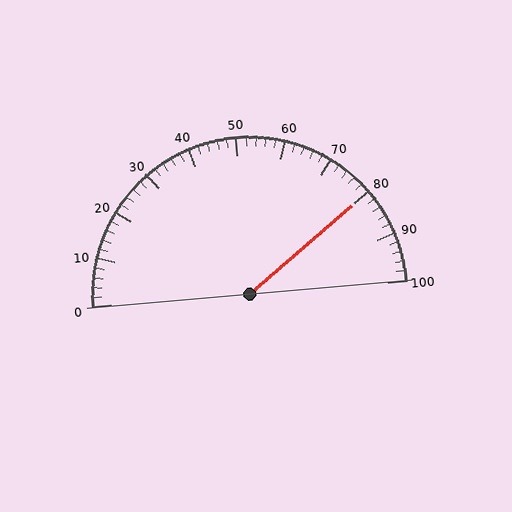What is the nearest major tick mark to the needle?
The nearest major tick mark is 80.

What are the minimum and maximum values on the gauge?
The gauge ranges from 0 to 100.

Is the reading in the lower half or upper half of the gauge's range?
The reading is in the upper half of the range (0 to 100).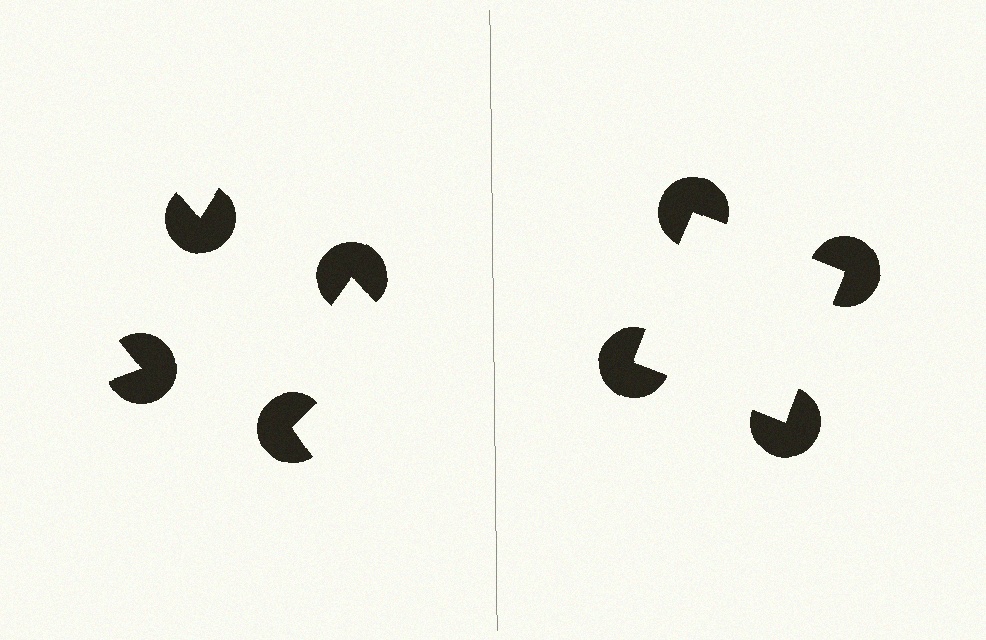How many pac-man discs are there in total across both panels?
8 — 4 on each side.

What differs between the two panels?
The pac-man discs are positioned identically on both sides; only the wedge orientations differ. On the right they align to a square; on the left they are misaligned.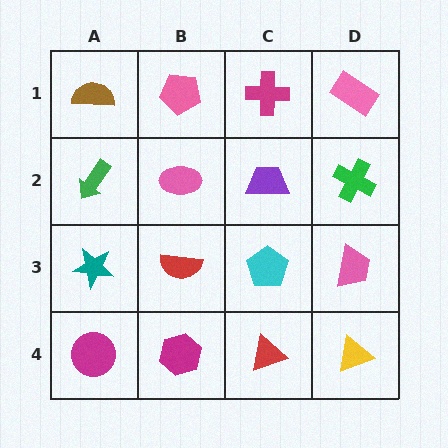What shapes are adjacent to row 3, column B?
A pink ellipse (row 2, column B), a magenta hexagon (row 4, column B), a teal star (row 3, column A), a cyan pentagon (row 3, column C).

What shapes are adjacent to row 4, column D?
A pink trapezoid (row 3, column D), a red triangle (row 4, column C).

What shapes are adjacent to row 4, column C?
A cyan pentagon (row 3, column C), a magenta hexagon (row 4, column B), a yellow triangle (row 4, column D).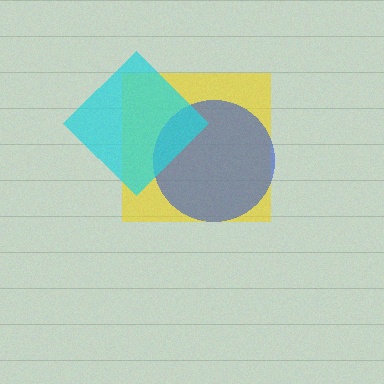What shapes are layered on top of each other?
The layered shapes are: a yellow square, a blue circle, a cyan diamond.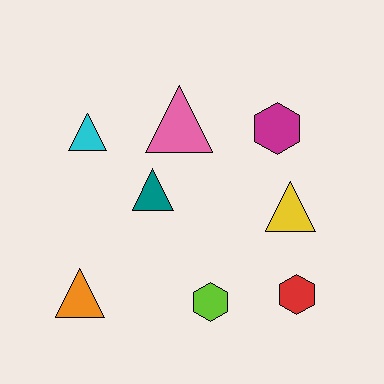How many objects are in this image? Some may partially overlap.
There are 8 objects.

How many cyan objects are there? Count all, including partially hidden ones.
There is 1 cyan object.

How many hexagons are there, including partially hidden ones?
There are 3 hexagons.